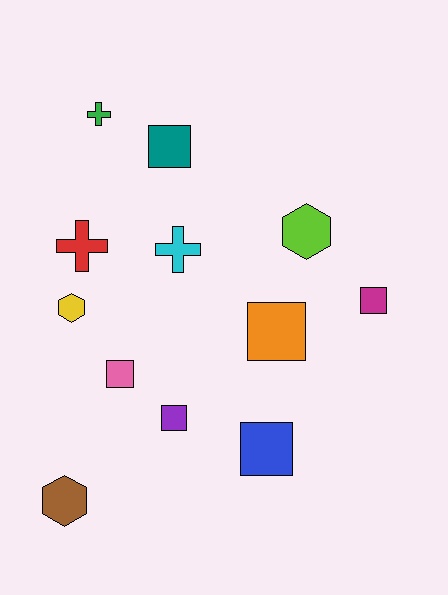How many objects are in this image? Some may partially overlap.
There are 12 objects.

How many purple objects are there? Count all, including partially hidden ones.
There is 1 purple object.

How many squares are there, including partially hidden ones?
There are 6 squares.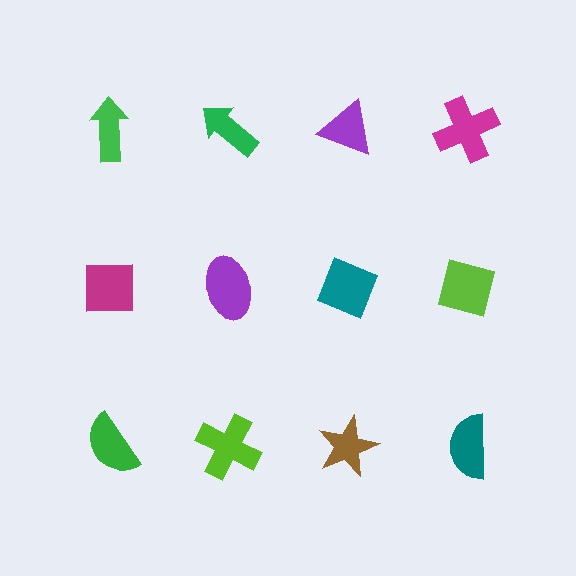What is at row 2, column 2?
A purple ellipse.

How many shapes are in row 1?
4 shapes.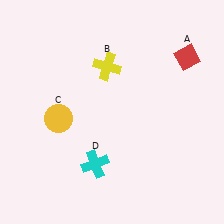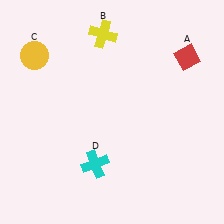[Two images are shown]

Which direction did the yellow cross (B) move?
The yellow cross (B) moved up.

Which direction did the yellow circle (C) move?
The yellow circle (C) moved up.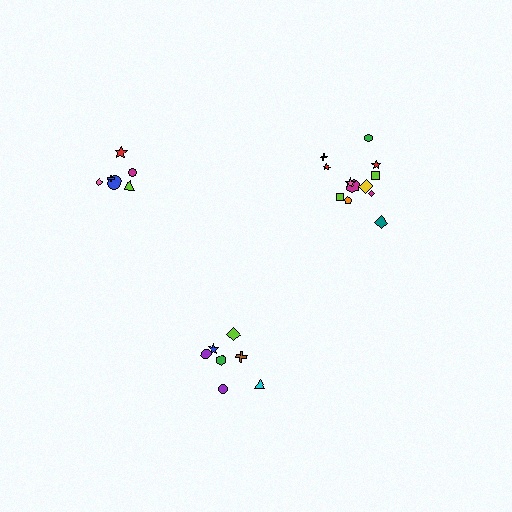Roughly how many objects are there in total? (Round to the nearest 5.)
Roughly 25 objects in total.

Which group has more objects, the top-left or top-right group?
The top-right group.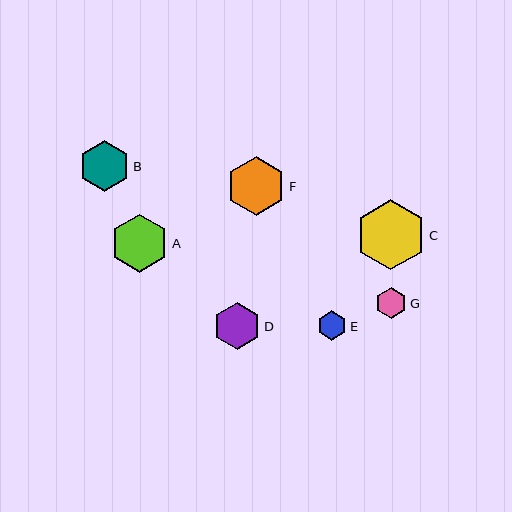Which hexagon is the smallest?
Hexagon E is the smallest with a size of approximately 30 pixels.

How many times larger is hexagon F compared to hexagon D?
Hexagon F is approximately 1.3 times the size of hexagon D.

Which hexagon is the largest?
Hexagon C is the largest with a size of approximately 70 pixels.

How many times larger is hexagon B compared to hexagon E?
Hexagon B is approximately 1.7 times the size of hexagon E.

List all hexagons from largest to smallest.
From largest to smallest: C, F, A, B, D, G, E.